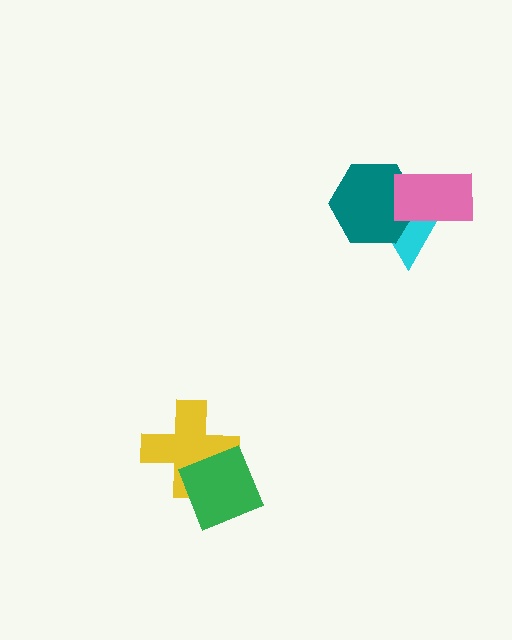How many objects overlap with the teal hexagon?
2 objects overlap with the teal hexagon.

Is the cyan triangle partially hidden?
Yes, it is partially covered by another shape.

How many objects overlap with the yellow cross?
1 object overlaps with the yellow cross.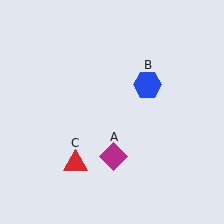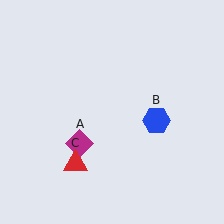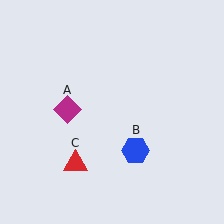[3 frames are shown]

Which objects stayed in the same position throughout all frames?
Red triangle (object C) remained stationary.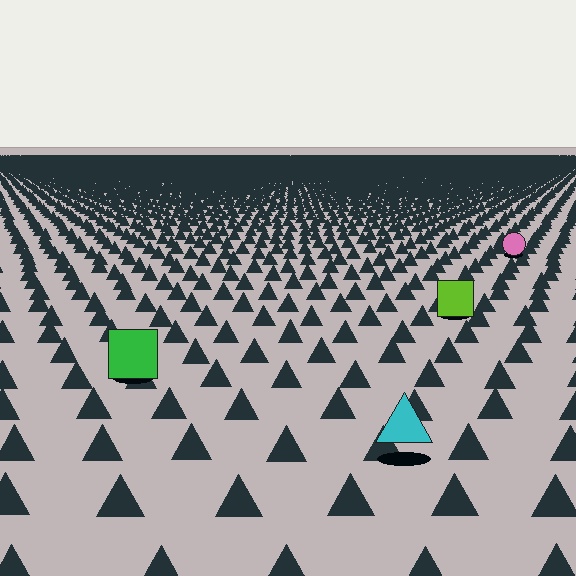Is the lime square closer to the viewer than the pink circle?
Yes. The lime square is closer — you can tell from the texture gradient: the ground texture is coarser near it.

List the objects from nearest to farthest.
From nearest to farthest: the cyan triangle, the green square, the lime square, the pink circle.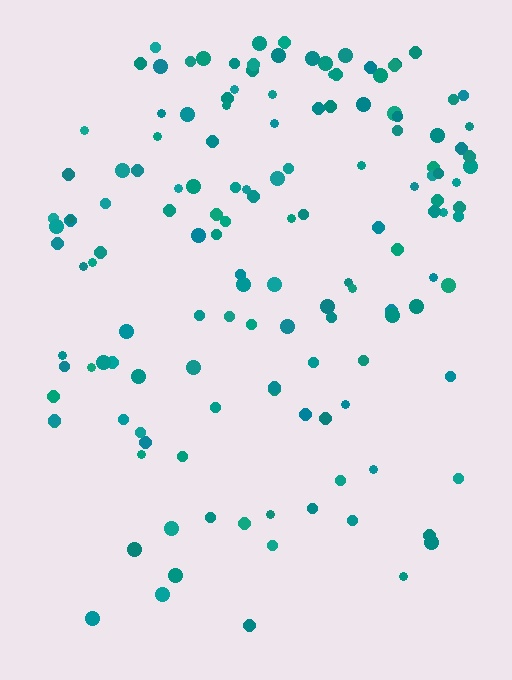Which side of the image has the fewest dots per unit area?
The bottom.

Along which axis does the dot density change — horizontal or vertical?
Vertical.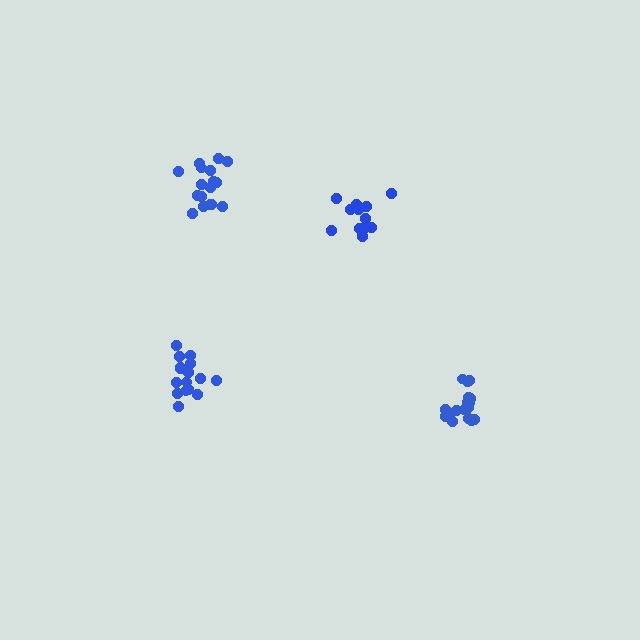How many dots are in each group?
Group 1: 17 dots, Group 2: 17 dots, Group 3: 17 dots, Group 4: 13 dots (64 total).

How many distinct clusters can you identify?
There are 4 distinct clusters.